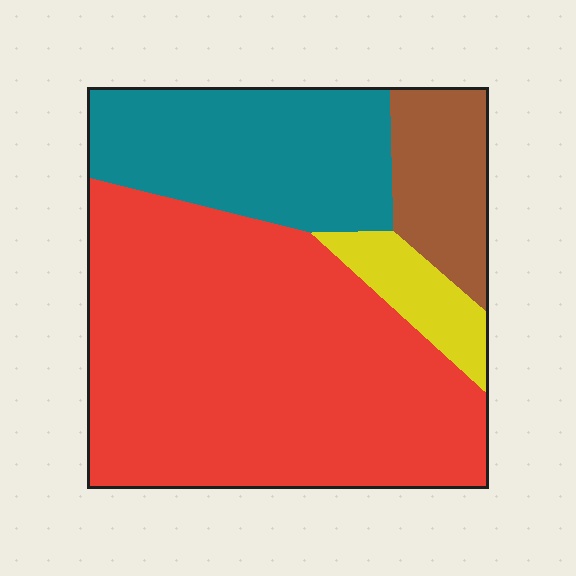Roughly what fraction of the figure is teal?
Teal takes up about one quarter (1/4) of the figure.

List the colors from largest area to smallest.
From largest to smallest: red, teal, brown, yellow.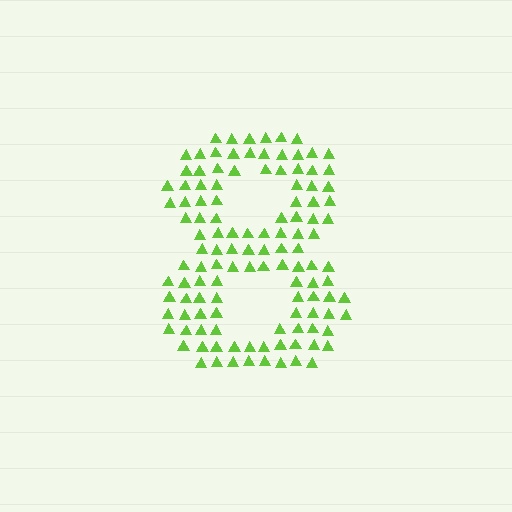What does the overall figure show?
The overall figure shows the digit 8.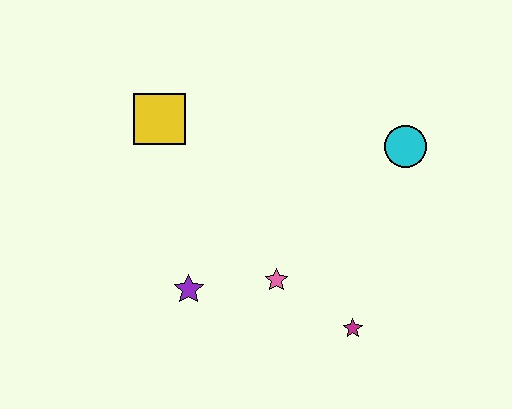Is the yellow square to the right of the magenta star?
No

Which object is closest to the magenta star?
The pink star is closest to the magenta star.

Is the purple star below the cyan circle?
Yes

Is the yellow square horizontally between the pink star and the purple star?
No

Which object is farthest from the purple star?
The cyan circle is farthest from the purple star.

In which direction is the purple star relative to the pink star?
The purple star is to the left of the pink star.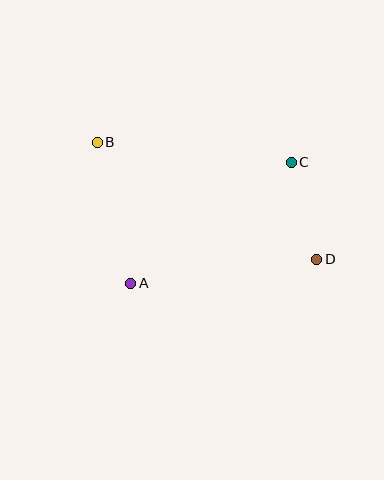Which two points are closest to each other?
Points C and D are closest to each other.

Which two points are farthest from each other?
Points B and D are farthest from each other.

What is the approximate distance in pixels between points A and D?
The distance between A and D is approximately 188 pixels.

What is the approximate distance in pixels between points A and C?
The distance between A and C is approximately 201 pixels.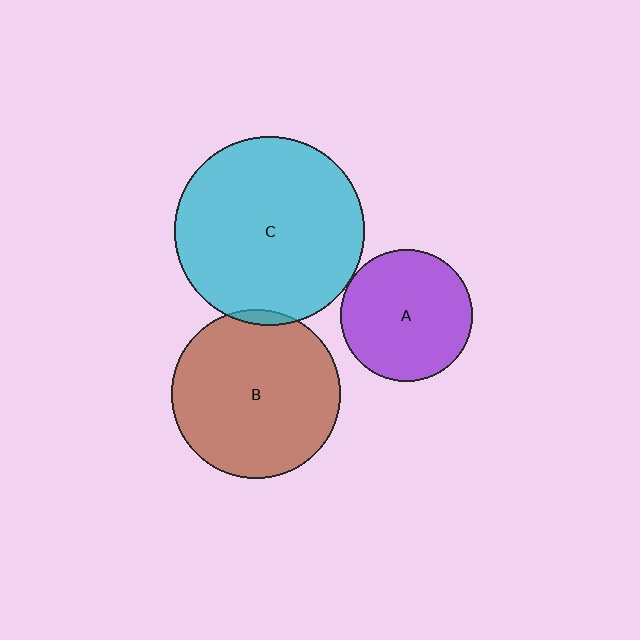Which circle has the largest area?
Circle C (cyan).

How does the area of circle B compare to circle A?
Approximately 1.6 times.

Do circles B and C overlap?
Yes.